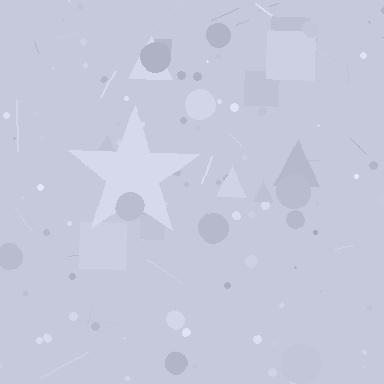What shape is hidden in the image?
A star is hidden in the image.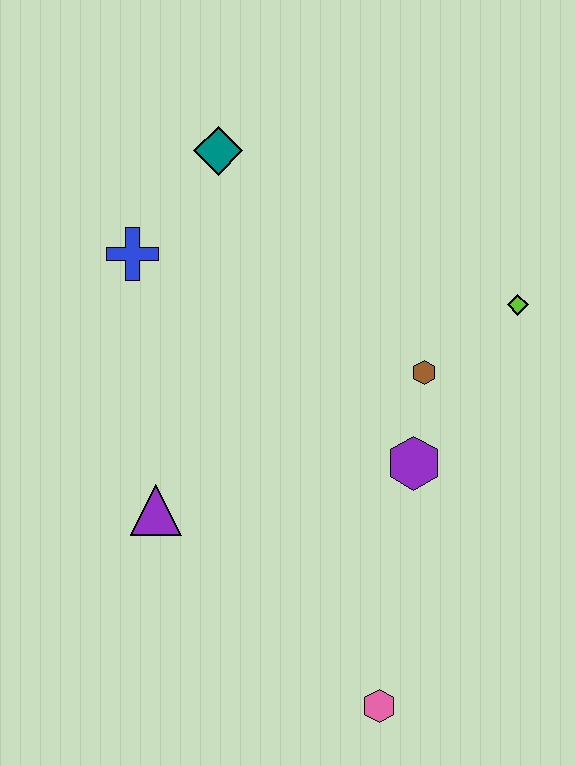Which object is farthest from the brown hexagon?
The pink hexagon is farthest from the brown hexagon.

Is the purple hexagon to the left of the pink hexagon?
No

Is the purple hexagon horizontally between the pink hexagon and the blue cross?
No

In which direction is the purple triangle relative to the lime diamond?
The purple triangle is to the left of the lime diamond.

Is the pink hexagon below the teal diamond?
Yes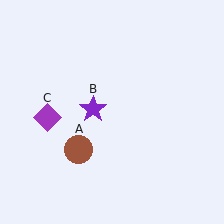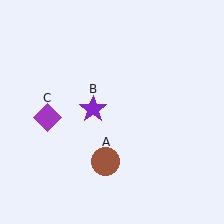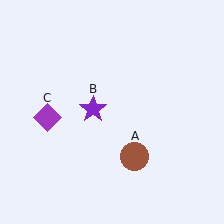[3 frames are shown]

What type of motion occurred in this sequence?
The brown circle (object A) rotated counterclockwise around the center of the scene.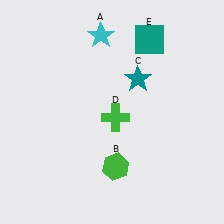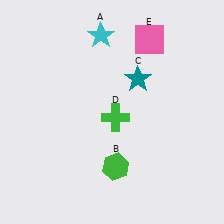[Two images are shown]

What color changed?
The square (E) changed from teal in Image 1 to pink in Image 2.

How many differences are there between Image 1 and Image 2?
There is 1 difference between the two images.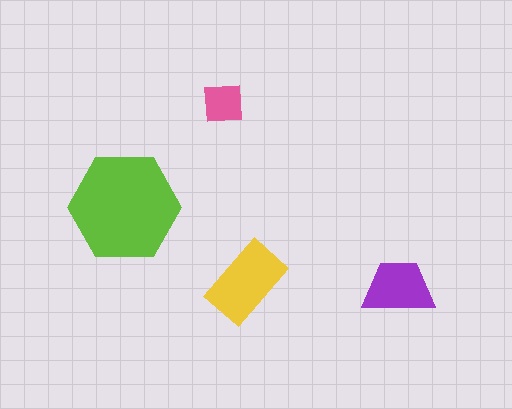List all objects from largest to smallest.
The lime hexagon, the yellow rectangle, the purple trapezoid, the pink square.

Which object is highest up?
The pink square is topmost.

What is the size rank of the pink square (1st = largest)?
4th.